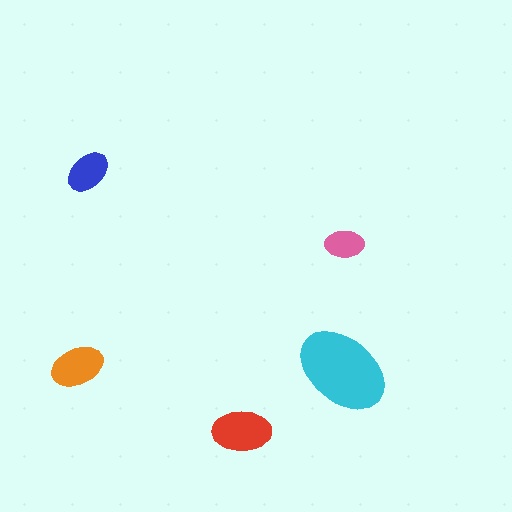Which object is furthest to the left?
The orange ellipse is leftmost.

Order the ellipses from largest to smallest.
the cyan one, the red one, the orange one, the blue one, the pink one.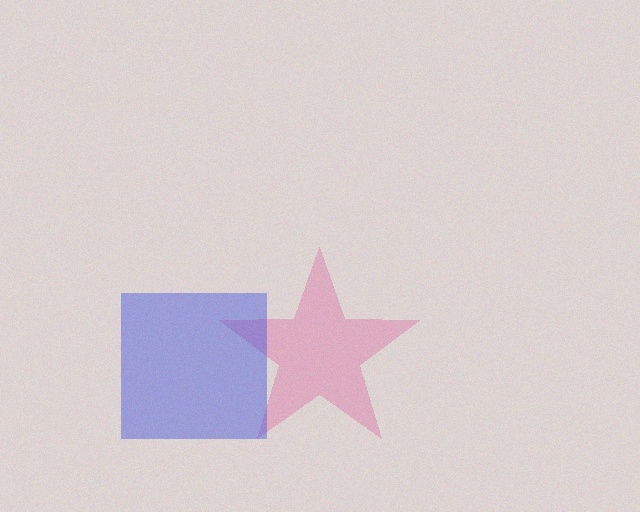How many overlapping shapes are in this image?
There are 2 overlapping shapes in the image.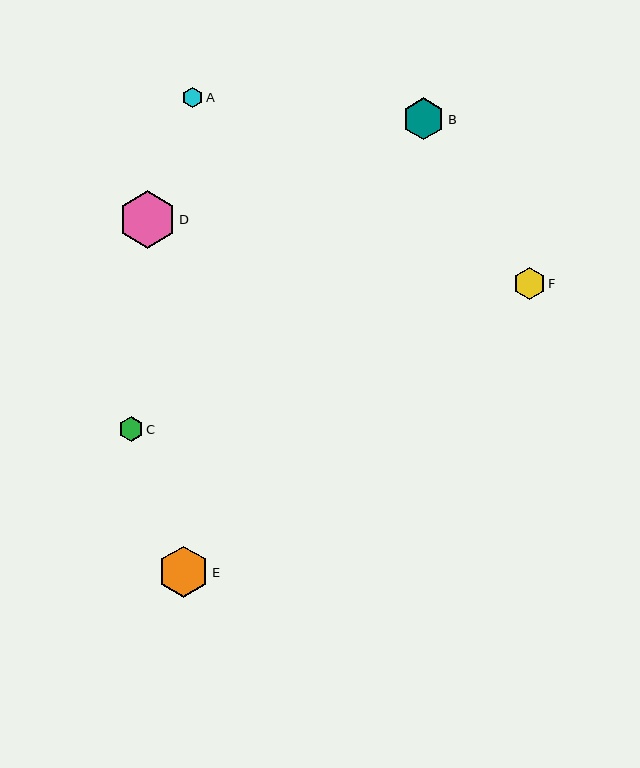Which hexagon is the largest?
Hexagon D is the largest with a size of approximately 58 pixels.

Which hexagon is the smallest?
Hexagon A is the smallest with a size of approximately 21 pixels.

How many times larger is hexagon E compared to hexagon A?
Hexagon E is approximately 2.5 times the size of hexagon A.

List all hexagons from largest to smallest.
From largest to smallest: D, E, B, F, C, A.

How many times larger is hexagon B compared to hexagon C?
Hexagon B is approximately 1.7 times the size of hexagon C.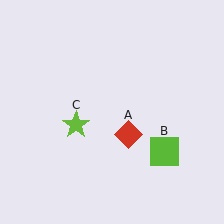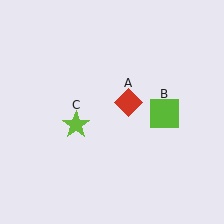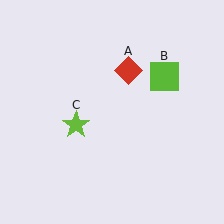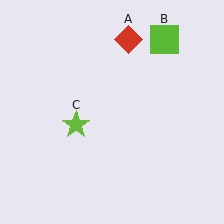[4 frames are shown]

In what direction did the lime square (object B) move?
The lime square (object B) moved up.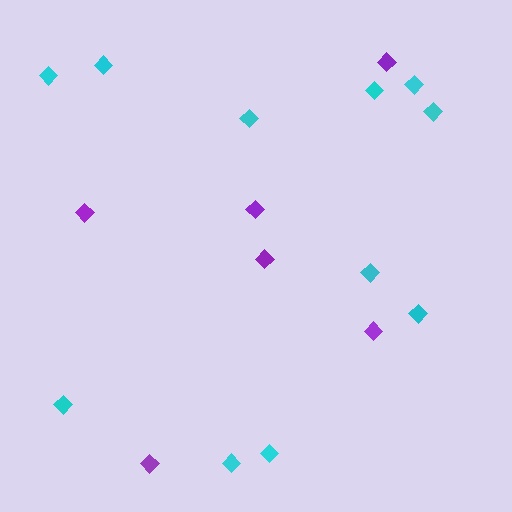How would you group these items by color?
There are 2 groups: one group of purple diamonds (6) and one group of cyan diamonds (11).